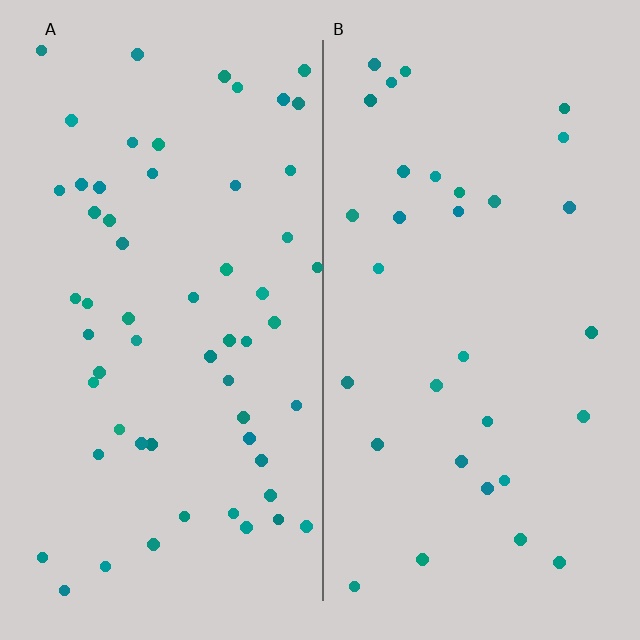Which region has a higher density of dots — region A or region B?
A (the left).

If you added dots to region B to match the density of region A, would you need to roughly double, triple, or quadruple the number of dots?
Approximately double.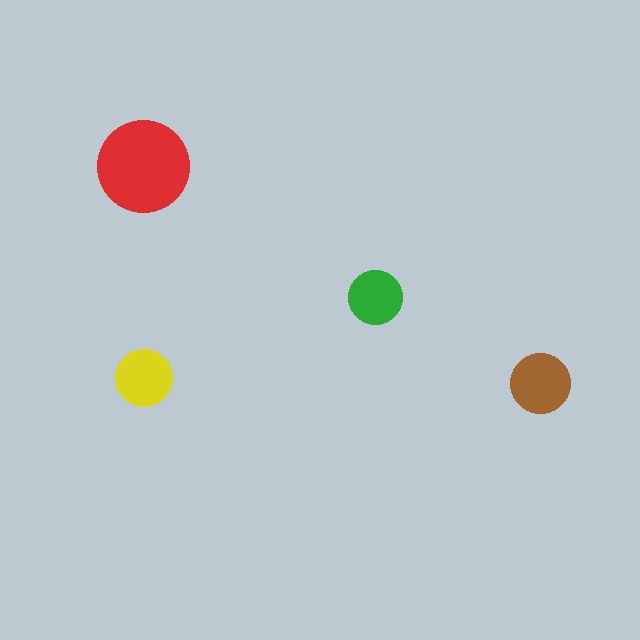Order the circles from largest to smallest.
the red one, the brown one, the yellow one, the green one.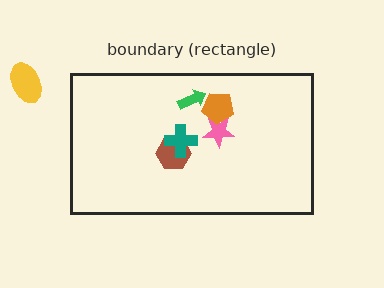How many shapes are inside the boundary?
5 inside, 1 outside.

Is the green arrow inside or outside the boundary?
Inside.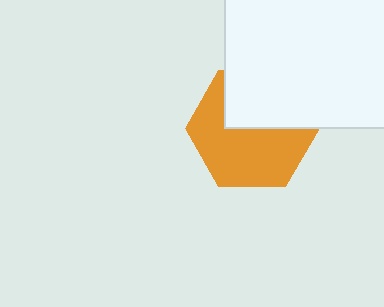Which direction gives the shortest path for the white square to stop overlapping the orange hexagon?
Moving up gives the shortest separation.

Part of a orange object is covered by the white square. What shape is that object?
It is a hexagon.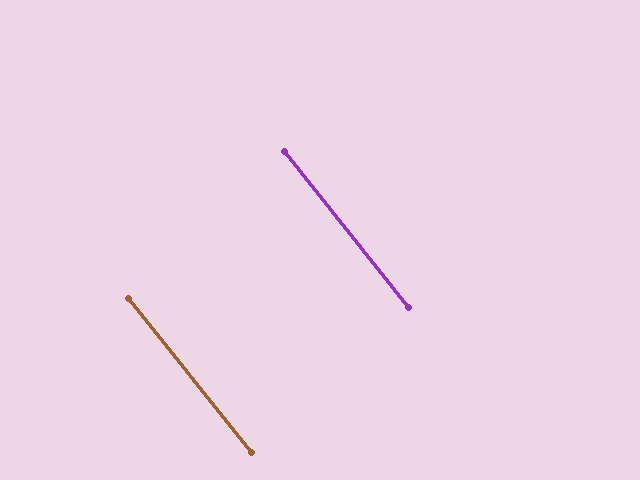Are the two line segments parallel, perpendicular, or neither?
Parallel — their directions differ by only 0.1°.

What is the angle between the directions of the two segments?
Approximately 0 degrees.